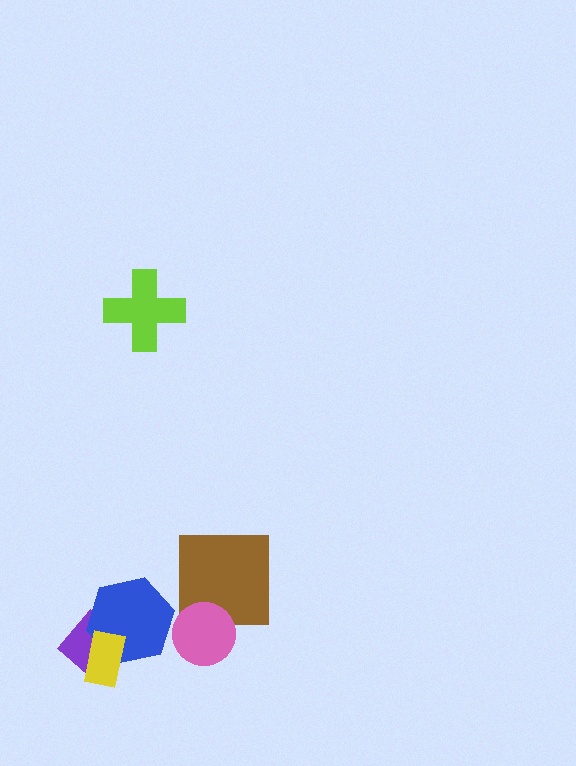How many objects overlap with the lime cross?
0 objects overlap with the lime cross.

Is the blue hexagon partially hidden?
Yes, it is partially covered by another shape.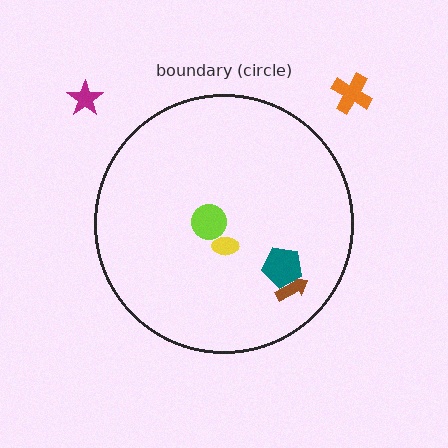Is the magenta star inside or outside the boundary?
Outside.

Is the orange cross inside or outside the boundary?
Outside.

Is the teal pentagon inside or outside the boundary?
Inside.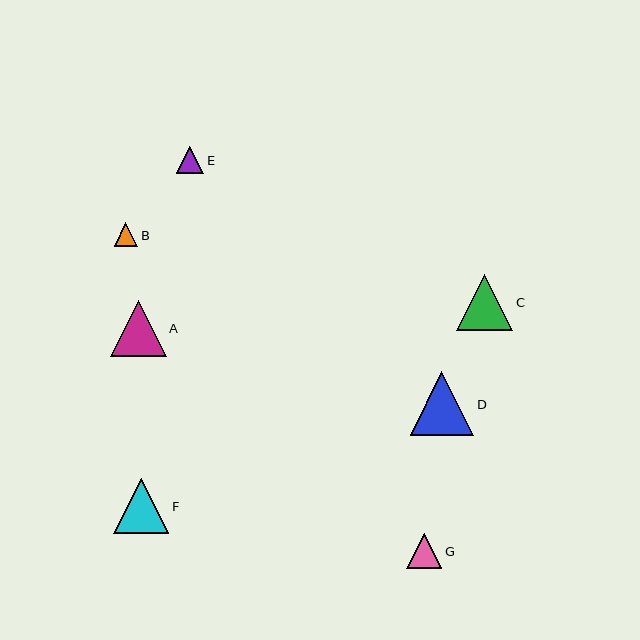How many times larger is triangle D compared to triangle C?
Triangle D is approximately 1.1 times the size of triangle C.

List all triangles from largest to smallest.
From largest to smallest: D, A, C, F, G, E, B.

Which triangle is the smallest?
Triangle B is the smallest with a size of approximately 23 pixels.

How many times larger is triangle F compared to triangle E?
Triangle F is approximately 2.0 times the size of triangle E.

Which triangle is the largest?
Triangle D is the largest with a size of approximately 64 pixels.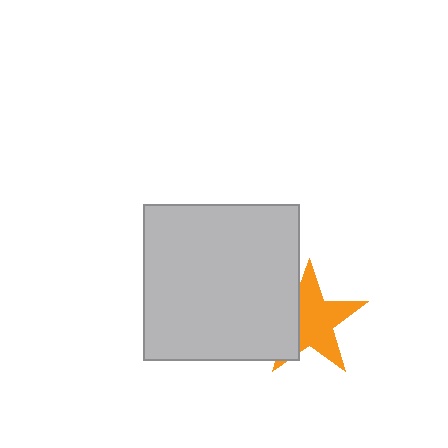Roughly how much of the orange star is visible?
Most of it is visible (roughly 67%).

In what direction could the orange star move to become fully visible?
The orange star could move right. That would shift it out from behind the light gray square entirely.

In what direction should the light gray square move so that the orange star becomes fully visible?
The light gray square should move left. That is the shortest direction to clear the overlap and leave the orange star fully visible.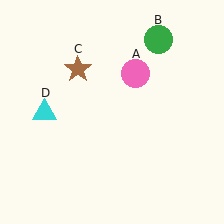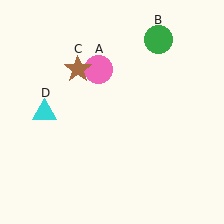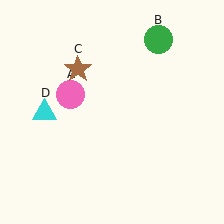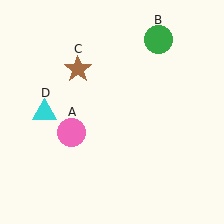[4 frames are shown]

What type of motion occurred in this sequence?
The pink circle (object A) rotated counterclockwise around the center of the scene.